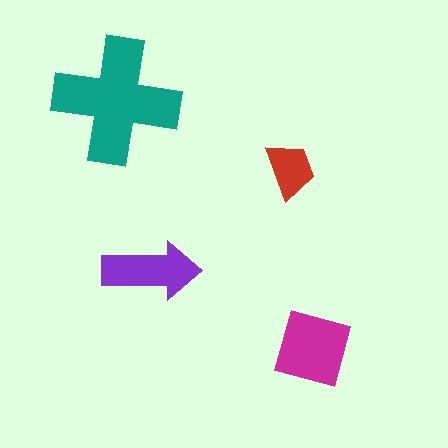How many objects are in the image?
There are 4 objects in the image.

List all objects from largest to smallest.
The teal cross, the magenta diamond, the purple arrow, the red trapezoid.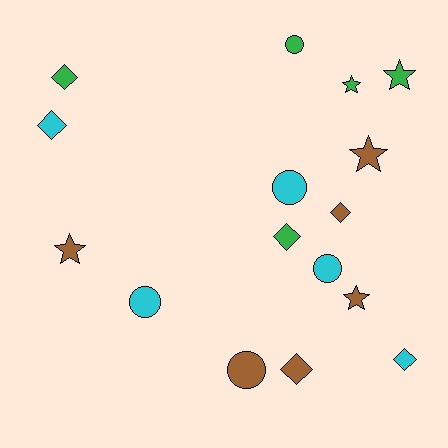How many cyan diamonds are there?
There are 2 cyan diamonds.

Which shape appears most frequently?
Diamond, with 6 objects.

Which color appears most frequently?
Brown, with 6 objects.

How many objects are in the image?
There are 16 objects.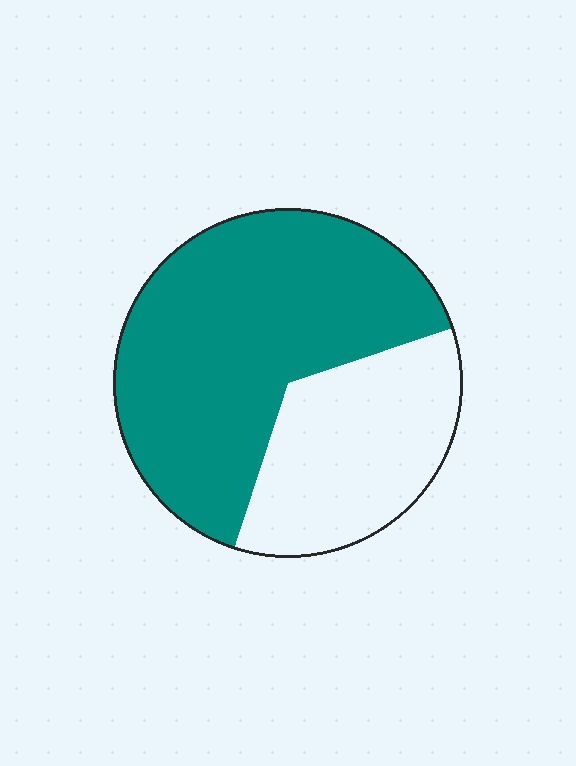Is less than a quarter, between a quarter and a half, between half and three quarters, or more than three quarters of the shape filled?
Between half and three quarters.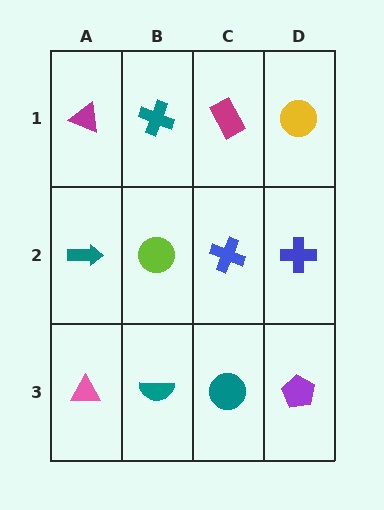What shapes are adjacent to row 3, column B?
A lime circle (row 2, column B), a pink triangle (row 3, column A), a teal circle (row 3, column C).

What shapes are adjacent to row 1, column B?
A lime circle (row 2, column B), a magenta triangle (row 1, column A), a magenta rectangle (row 1, column C).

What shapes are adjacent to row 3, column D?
A blue cross (row 2, column D), a teal circle (row 3, column C).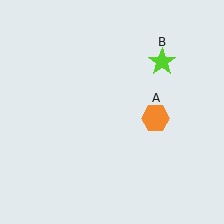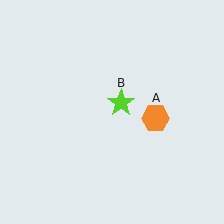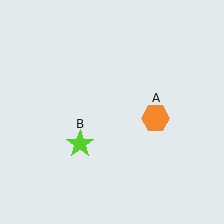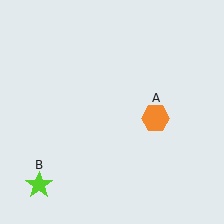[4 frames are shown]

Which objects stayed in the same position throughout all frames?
Orange hexagon (object A) remained stationary.